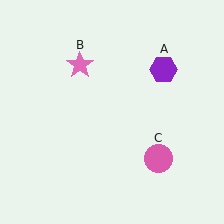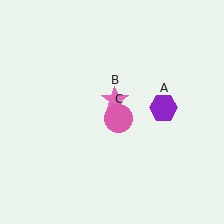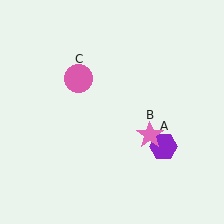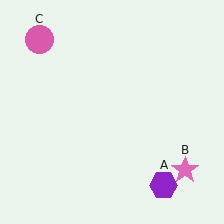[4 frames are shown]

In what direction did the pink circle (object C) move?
The pink circle (object C) moved up and to the left.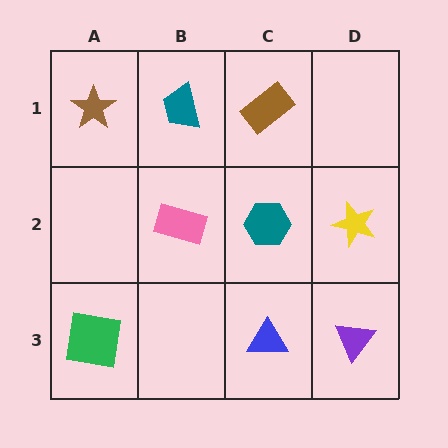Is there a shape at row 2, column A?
No, that cell is empty.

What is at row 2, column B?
A pink rectangle.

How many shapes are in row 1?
3 shapes.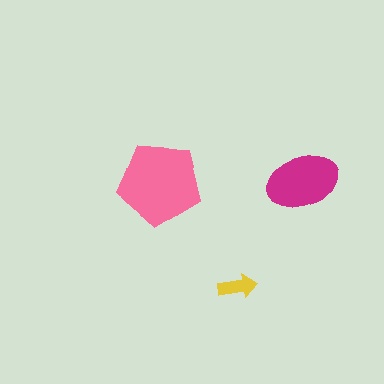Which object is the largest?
The pink pentagon.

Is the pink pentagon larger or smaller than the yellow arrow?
Larger.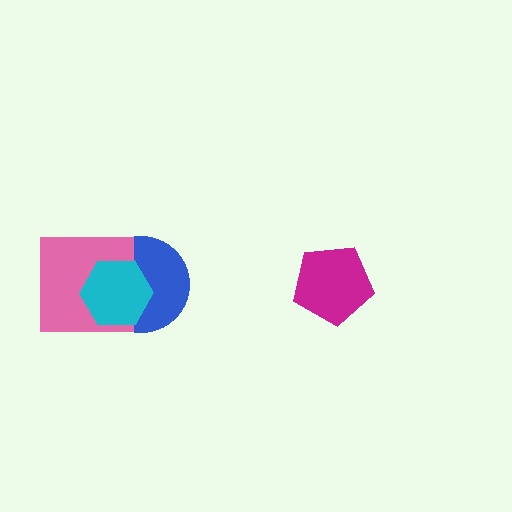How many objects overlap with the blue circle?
2 objects overlap with the blue circle.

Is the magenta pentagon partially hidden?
No, no other shape covers it.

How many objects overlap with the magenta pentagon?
0 objects overlap with the magenta pentagon.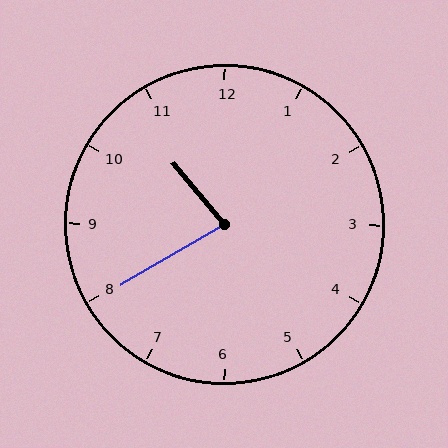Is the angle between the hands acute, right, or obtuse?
It is acute.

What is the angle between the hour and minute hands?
Approximately 80 degrees.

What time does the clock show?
10:40.